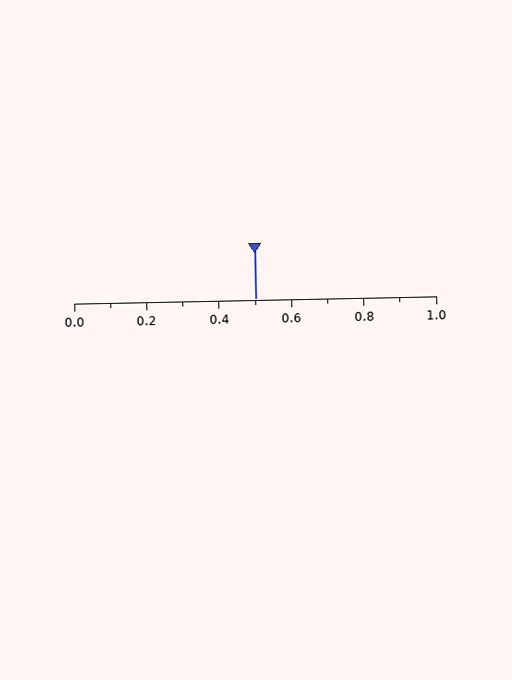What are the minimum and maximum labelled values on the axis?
The axis runs from 0.0 to 1.0.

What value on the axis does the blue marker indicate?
The marker indicates approximately 0.5.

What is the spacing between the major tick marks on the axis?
The major ticks are spaced 0.2 apart.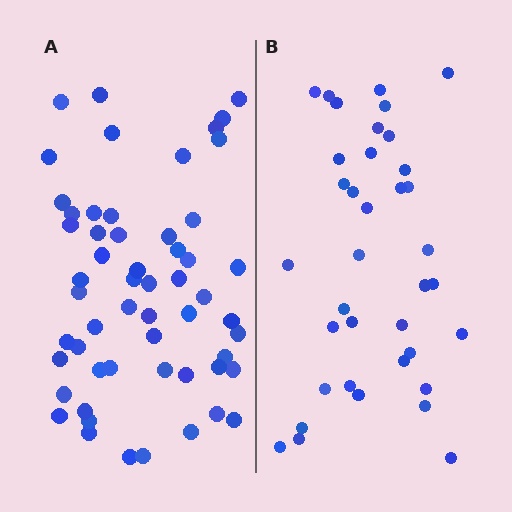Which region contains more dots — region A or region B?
Region A (the left region) has more dots.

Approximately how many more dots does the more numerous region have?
Region A has approximately 20 more dots than region B.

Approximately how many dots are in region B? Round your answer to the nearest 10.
About 40 dots. (The exact count is 37, which rounds to 40.)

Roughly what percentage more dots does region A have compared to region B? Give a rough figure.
About 50% more.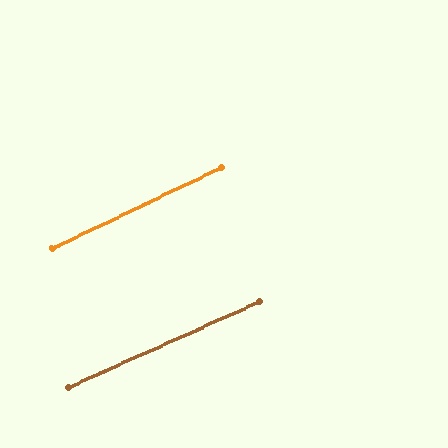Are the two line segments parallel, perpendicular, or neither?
Parallel — their directions differ by only 1.3°.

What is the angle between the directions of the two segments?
Approximately 1 degree.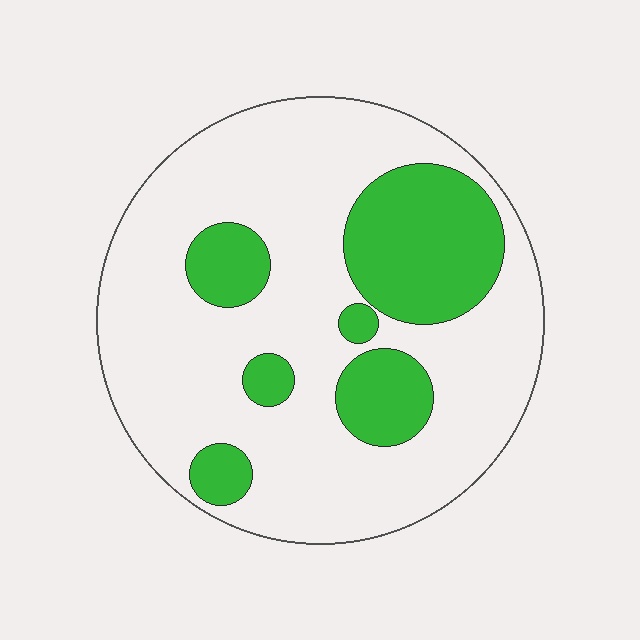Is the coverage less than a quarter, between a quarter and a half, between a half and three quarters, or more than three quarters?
Between a quarter and a half.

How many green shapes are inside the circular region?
6.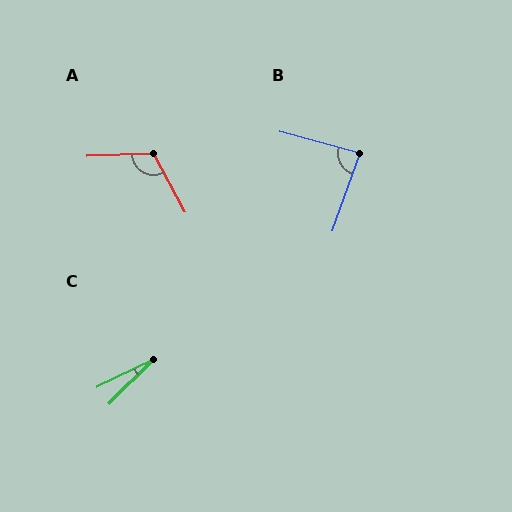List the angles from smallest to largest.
C (19°), B (86°), A (116°).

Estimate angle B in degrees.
Approximately 86 degrees.